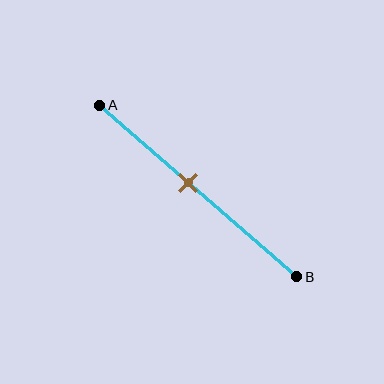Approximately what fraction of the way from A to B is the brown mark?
The brown mark is approximately 45% of the way from A to B.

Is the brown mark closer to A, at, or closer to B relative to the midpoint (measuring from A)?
The brown mark is closer to point A than the midpoint of segment AB.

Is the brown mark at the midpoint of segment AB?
No, the mark is at about 45% from A, not at the 50% midpoint.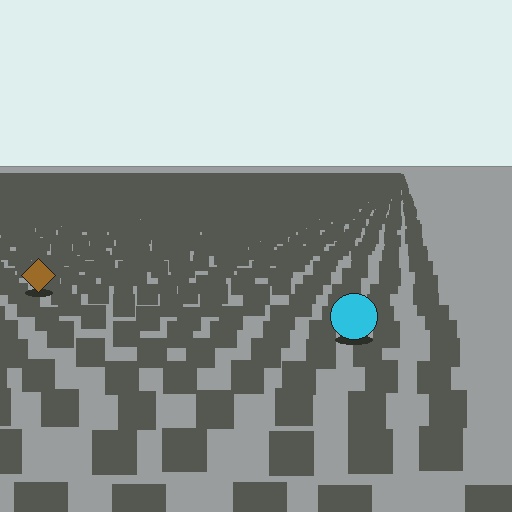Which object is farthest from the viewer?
The brown diamond is farthest from the viewer. It appears smaller and the ground texture around it is denser.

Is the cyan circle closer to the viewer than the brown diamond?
Yes. The cyan circle is closer — you can tell from the texture gradient: the ground texture is coarser near it.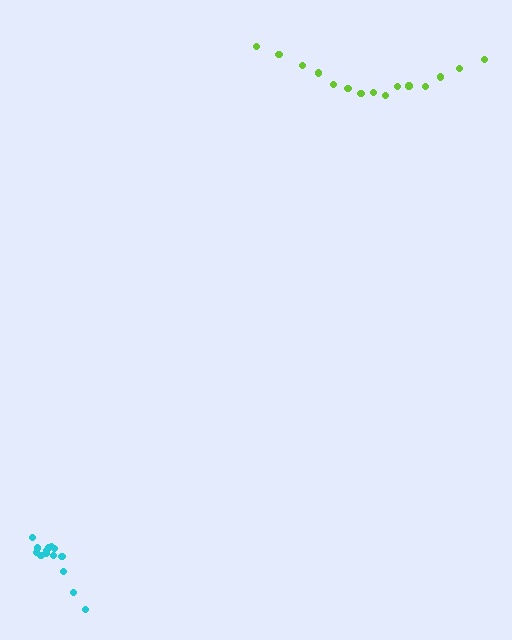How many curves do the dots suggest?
There are 2 distinct paths.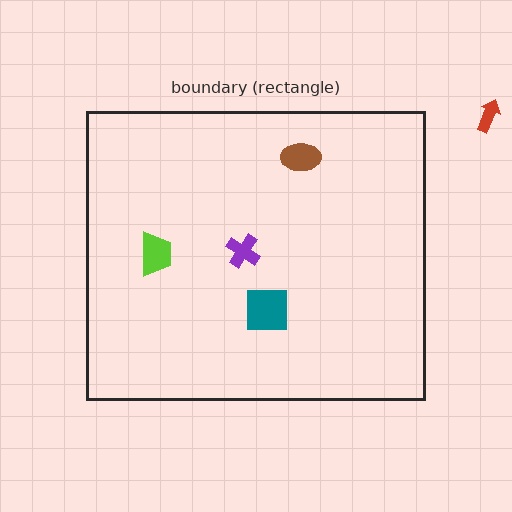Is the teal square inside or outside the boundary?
Inside.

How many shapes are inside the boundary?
4 inside, 1 outside.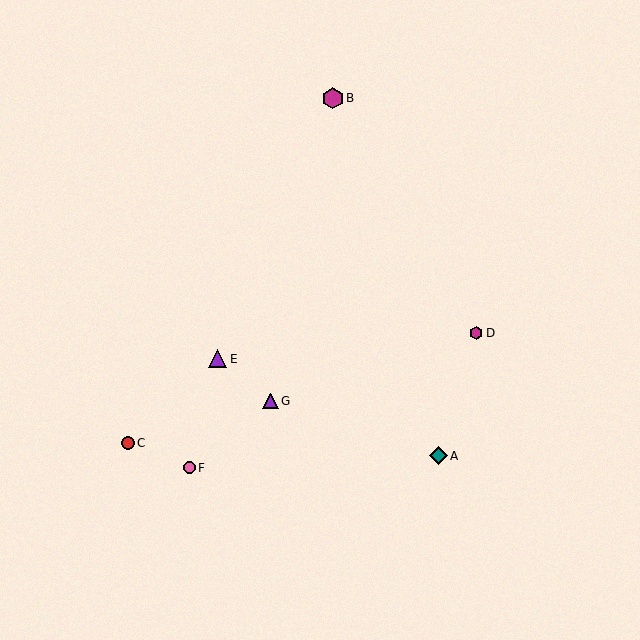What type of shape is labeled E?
Shape E is a purple triangle.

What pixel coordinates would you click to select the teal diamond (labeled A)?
Click at (438, 456) to select the teal diamond A.